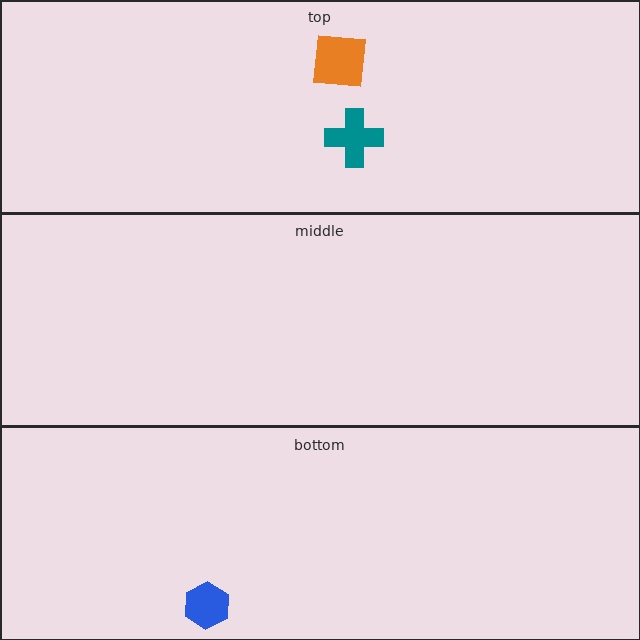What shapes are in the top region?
The teal cross, the orange square.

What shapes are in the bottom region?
The blue hexagon.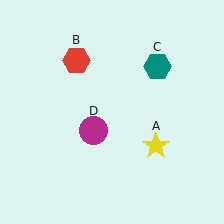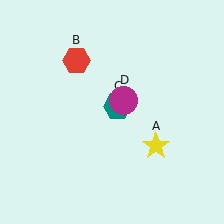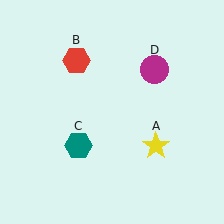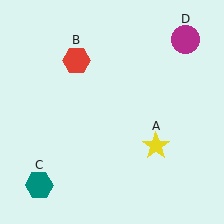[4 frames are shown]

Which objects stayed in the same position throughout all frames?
Yellow star (object A) and red hexagon (object B) remained stationary.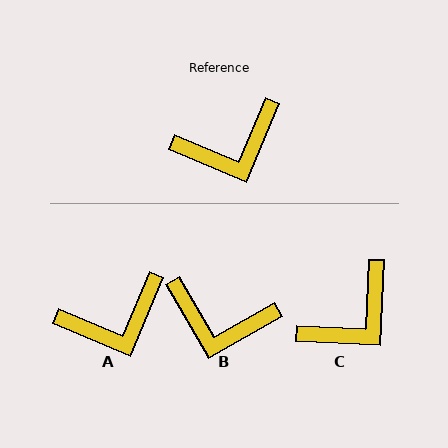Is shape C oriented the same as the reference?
No, it is off by about 21 degrees.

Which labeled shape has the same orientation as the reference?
A.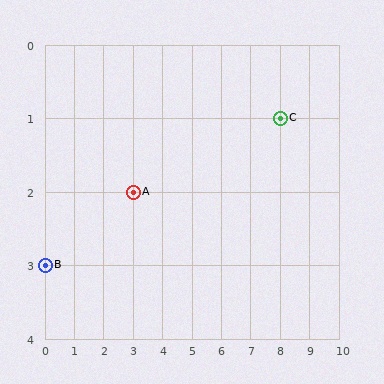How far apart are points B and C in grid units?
Points B and C are 8 columns and 2 rows apart (about 8.2 grid units diagonally).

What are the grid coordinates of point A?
Point A is at grid coordinates (3, 2).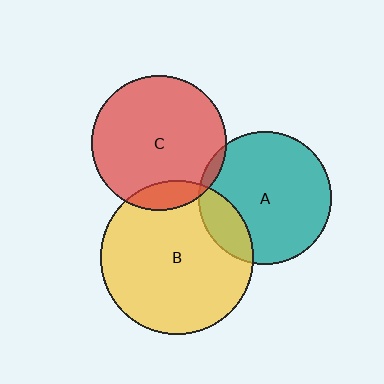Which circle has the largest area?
Circle B (yellow).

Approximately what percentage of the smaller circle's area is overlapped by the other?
Approximately 5%.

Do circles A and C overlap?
Yes.